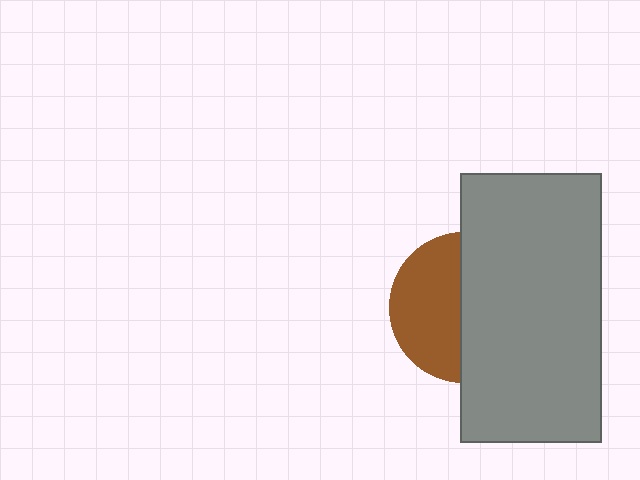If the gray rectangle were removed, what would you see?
You would see the complete brown circle.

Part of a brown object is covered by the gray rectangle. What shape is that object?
It is a circle.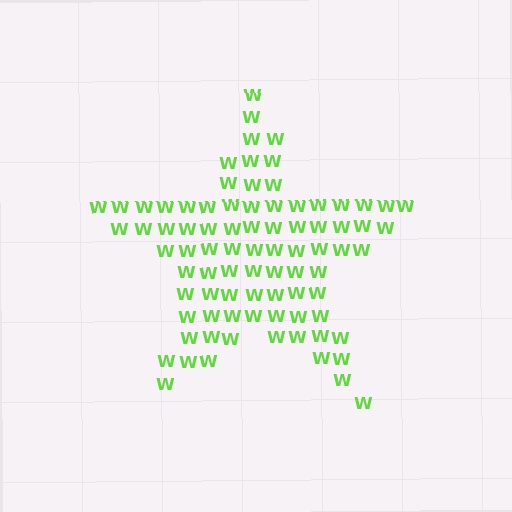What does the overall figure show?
The overall figure shows a star.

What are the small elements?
The small elements are letter W's.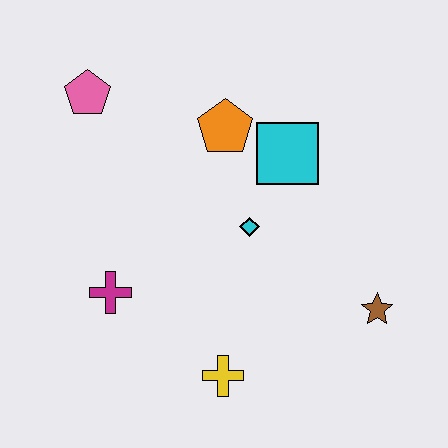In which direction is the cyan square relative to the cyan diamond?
The cyan square is above the cyan diamond.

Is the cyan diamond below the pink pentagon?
Yes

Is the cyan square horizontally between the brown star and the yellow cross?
Yes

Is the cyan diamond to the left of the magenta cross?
No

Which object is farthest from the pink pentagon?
The brown star is farthest from the pink pentagon.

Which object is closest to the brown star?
The cyan diamond is closest to the brown star.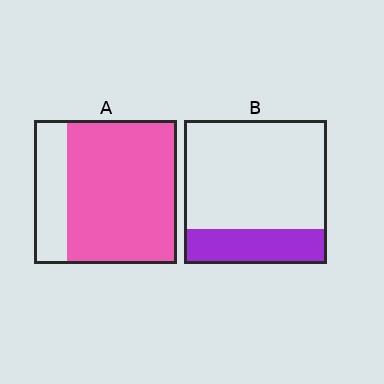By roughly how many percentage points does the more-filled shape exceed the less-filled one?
By roughly 55 percentage points (A over B).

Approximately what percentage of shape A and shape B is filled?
A is approximately 75% and B is approximately 25%.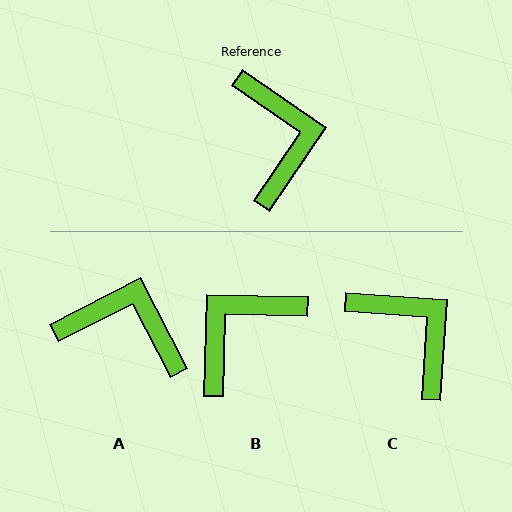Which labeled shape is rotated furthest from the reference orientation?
B, about 123 degrees away.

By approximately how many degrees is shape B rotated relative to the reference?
Approximately 123 degrees counter-clockwise.